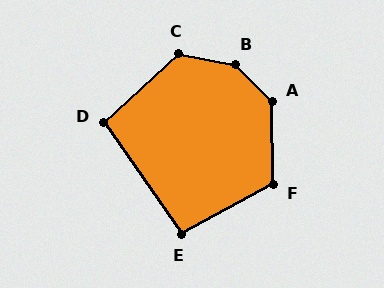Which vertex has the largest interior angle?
B, at approximately 145 degrees.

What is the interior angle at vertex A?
Approximately 136 degrees (obtuse).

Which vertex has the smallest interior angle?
E, at approximately 96 degrees.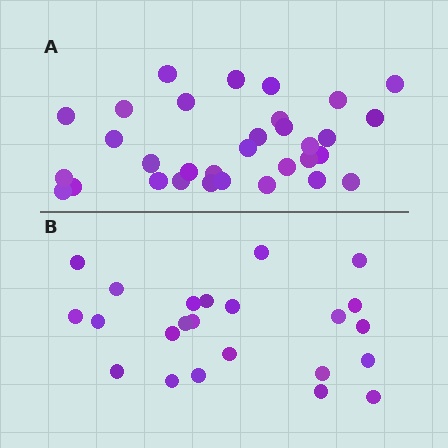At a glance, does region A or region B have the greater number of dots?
Region A (the top region) has more dots.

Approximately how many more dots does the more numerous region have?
Region A has roughly 8 or so more dots than region B.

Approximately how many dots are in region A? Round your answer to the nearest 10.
About 30 dots. (The exact count is 32, which rounds to 30.)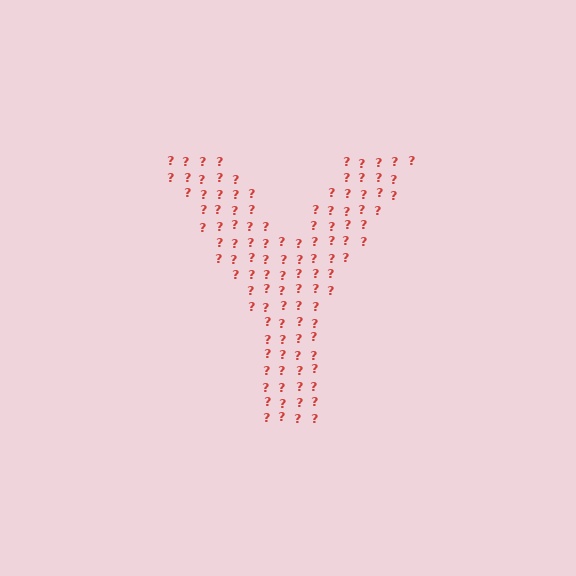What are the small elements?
The small elements are question marks.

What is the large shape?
The large shape is the letter Y.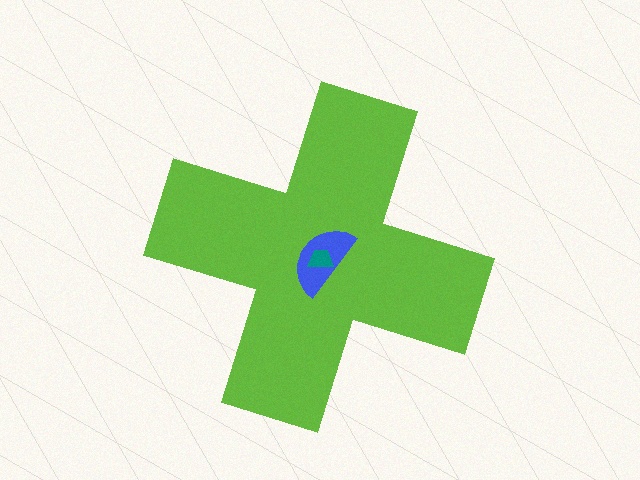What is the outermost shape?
The lime cross.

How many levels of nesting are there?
3.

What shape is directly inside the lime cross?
The blue semicircle.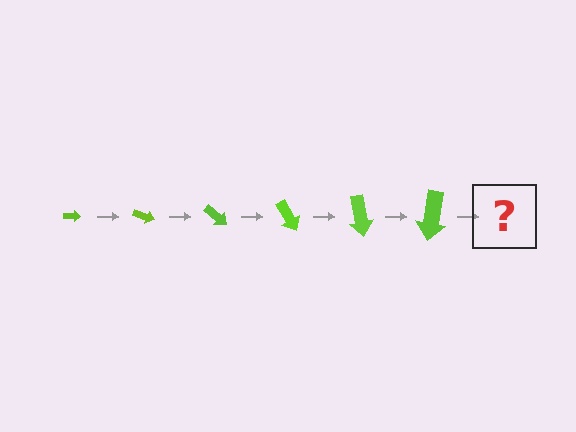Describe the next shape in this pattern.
It should be an arrow, larger than the previous one and rotated 120 degrees from the start.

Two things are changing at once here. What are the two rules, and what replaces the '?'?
The two rules are that the arrow grows larger each step and it rotates 20 degrees each step. The '?' should be an arrow, larger than the previous one and rotated 120 degrees from the start.